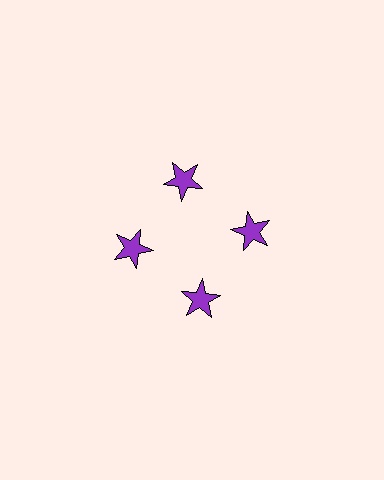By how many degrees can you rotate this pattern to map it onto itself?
The pattern maps onto itself every 90 degrees of rotation.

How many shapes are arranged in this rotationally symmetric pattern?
There are 4 shapes, arranged in 4 groups of 1.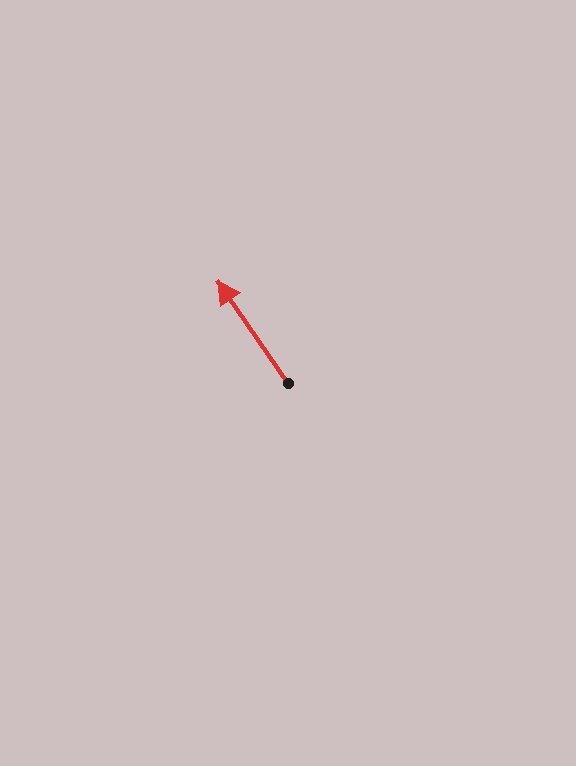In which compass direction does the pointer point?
Northwest.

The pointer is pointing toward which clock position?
Roughly 11 o'clock.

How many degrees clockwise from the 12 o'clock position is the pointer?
Approximately 325 degrees.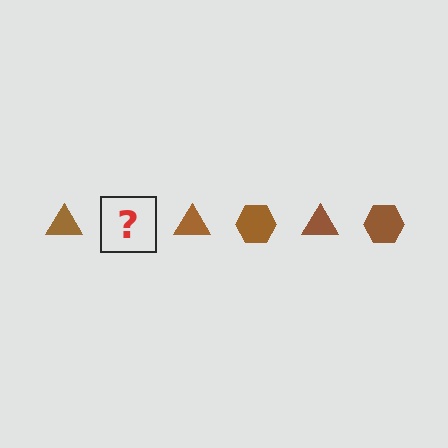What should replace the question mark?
The question mark should be replaced with a brown hexagon.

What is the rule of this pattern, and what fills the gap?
The rule is that the pattern cycles through triangle, hexagon shapes in brown. The gap should be filled with a brown hexagon.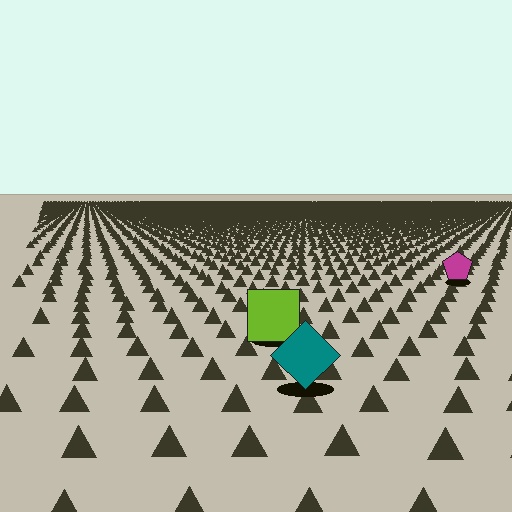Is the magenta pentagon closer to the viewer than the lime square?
No. The lime square is closer — you can tell from the texture gradient: the ground texture is coarser near it.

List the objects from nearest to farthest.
From nearest to farthest: the teal diamond, the lime square, the magenta pentagon.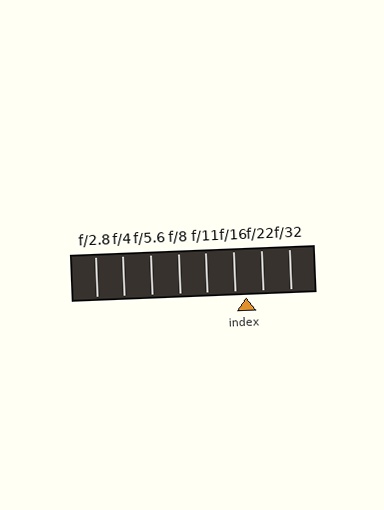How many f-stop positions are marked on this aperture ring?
There are 8 f-stop positions marked.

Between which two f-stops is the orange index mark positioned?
The index mark is between f/16 and f/22.